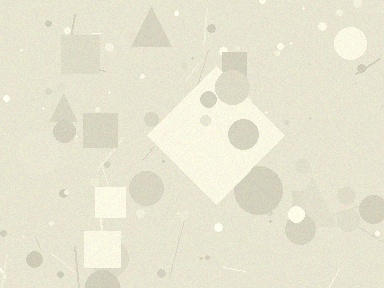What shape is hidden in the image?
A diamond is hidden in the image.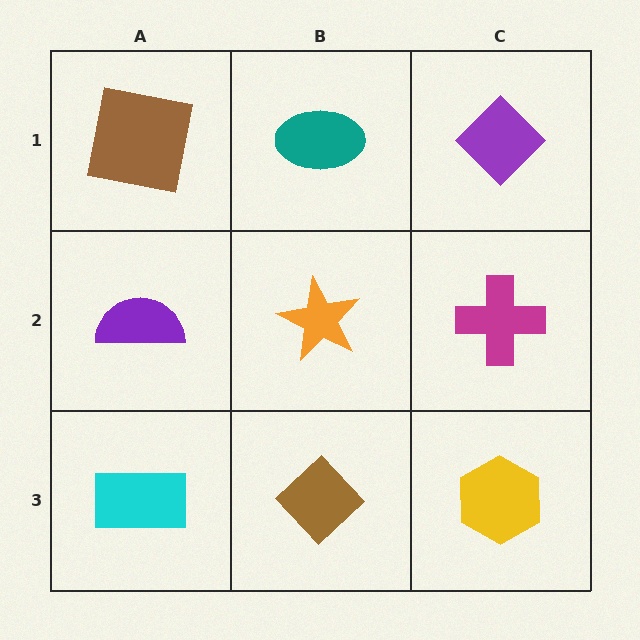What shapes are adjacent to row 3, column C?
A magenta cross (row 2, column C), a brown diamond (row 3, column B).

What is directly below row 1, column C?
A magenta cross.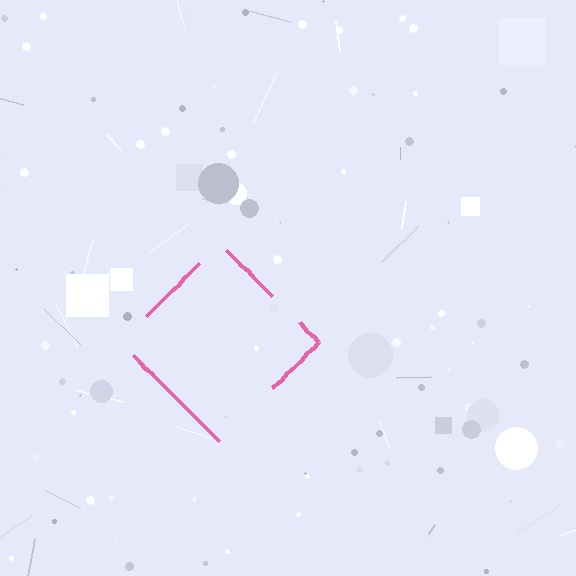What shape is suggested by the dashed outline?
The dashed outline suggests a diamond.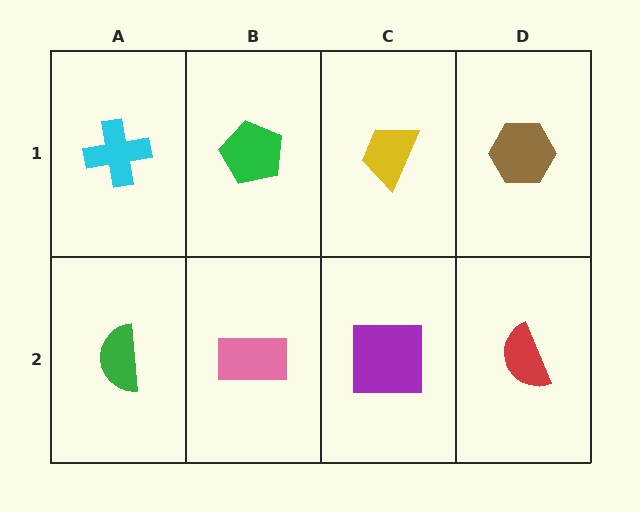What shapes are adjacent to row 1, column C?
A purple square (row 2, column C), a green pentagon (row 1, column B), a brown hexagon (row 1, column D).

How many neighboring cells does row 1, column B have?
3.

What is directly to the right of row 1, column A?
A green pentagon.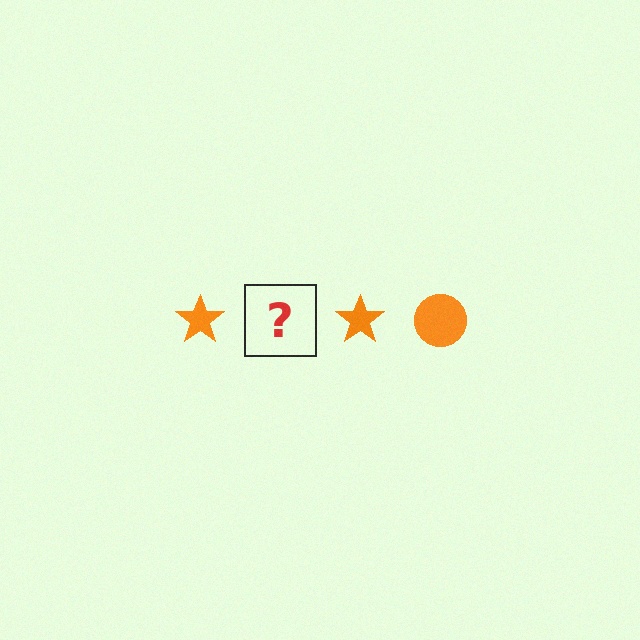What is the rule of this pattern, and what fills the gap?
The rule is that the pattern cycles through star, circle shapes in orange. The gap should be filled with an orange circle.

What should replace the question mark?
The question mark should be replaced with an orange circle.